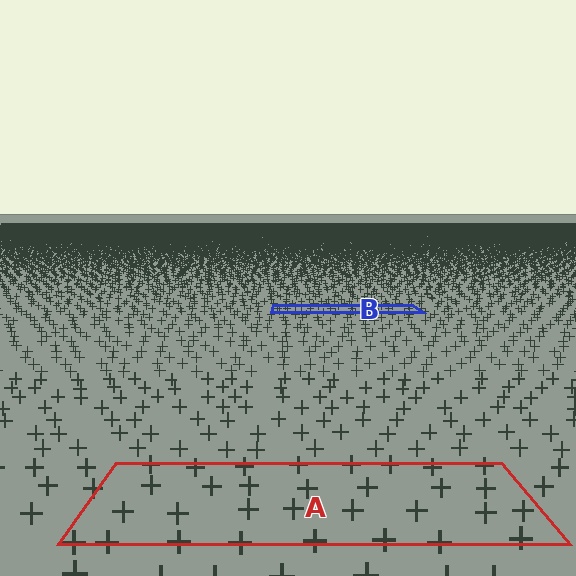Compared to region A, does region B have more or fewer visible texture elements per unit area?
Region B has more texture elements per unit area — they are packed more densely because it is farther away.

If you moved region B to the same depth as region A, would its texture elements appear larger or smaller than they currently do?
They would appear larger. At a closer depth, the same texture elements are projected at a bigger on-screen size.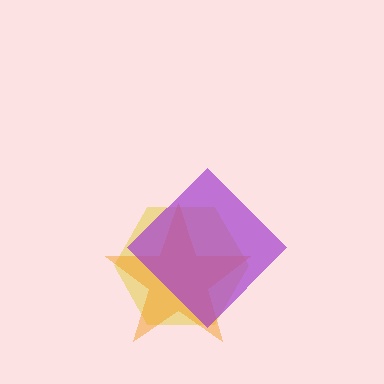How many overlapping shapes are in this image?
There are 3 overlapping shapes in the image.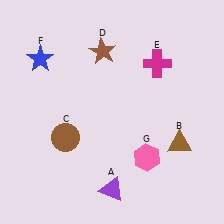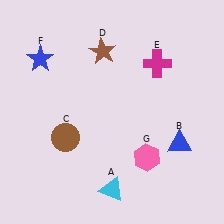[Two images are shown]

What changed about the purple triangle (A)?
In Image 1, A is purple. In Image 2, it changed to cyan.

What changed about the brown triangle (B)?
In Image 1, B is brown. In Image 2, it changed to blue.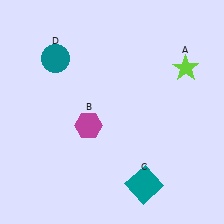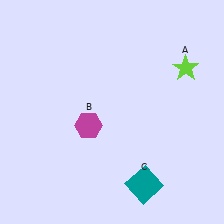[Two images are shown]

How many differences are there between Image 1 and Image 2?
There is 1 difference between the two images.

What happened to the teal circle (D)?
The teal circle (D) was removed in Image 2. It was in the top-left area of Image 1.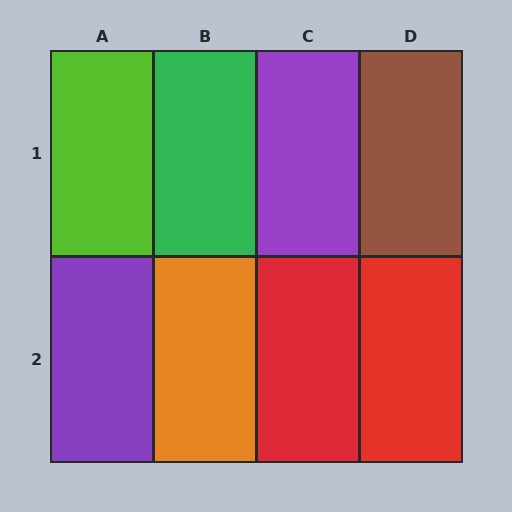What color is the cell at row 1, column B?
Green.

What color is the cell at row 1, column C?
Purple.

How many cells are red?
2 cells are red.